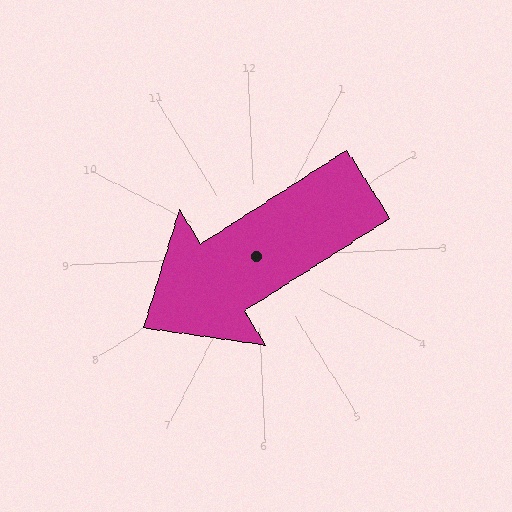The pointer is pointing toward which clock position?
Roughly 8 o'clock.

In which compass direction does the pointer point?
Southwest.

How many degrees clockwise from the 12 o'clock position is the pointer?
Approximately 240 degrees.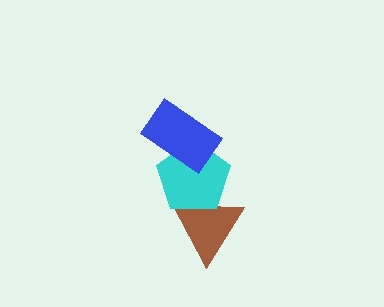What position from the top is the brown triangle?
The brown triangle is 3rd from the top.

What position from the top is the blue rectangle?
The blue rectangle is 1st from the top.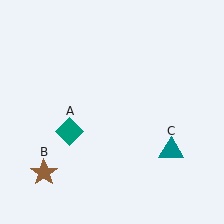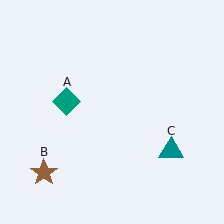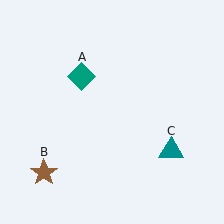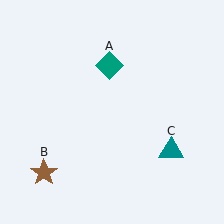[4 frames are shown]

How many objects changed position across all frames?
1 object changed position: teal diamond (object A).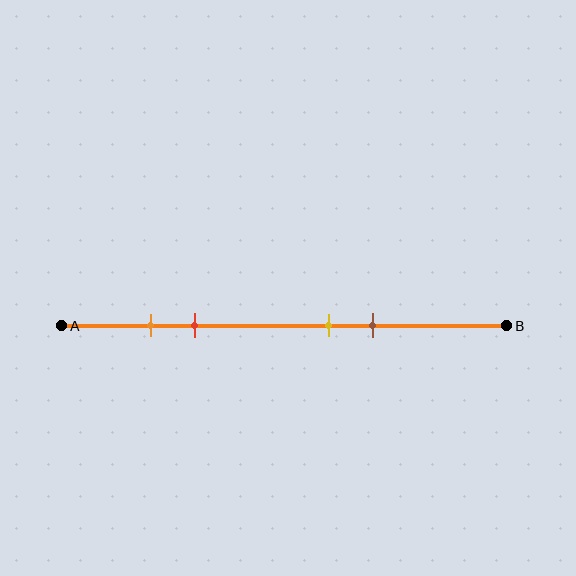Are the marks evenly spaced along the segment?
No, the marks are not evenly spaced.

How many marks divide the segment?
There are 4 marks dividing the segment.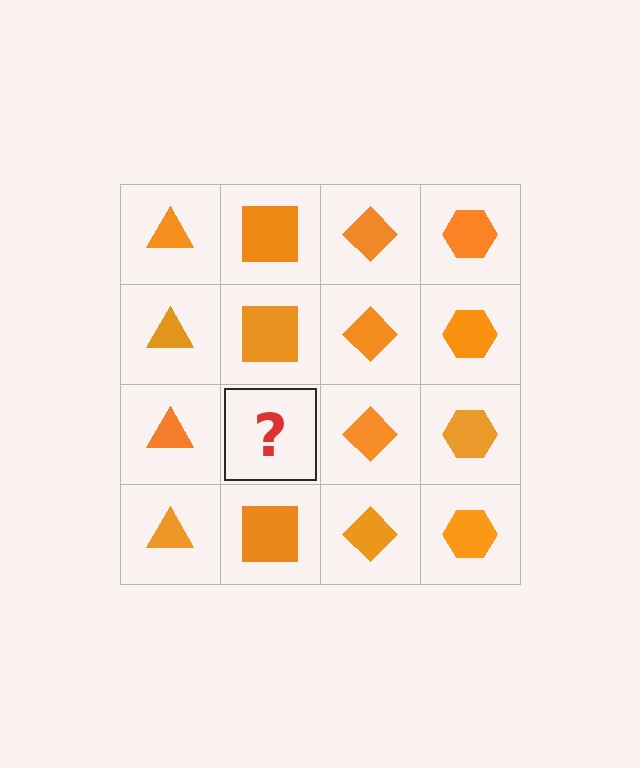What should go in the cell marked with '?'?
The missing cell should contain an orange square.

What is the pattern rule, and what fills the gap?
The rule is that each column has a consistent shape. The gap should be filled with an orange square.